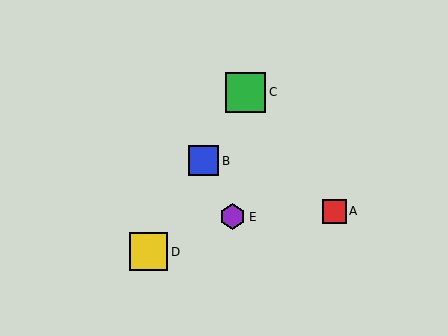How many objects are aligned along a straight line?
3 objects (B, C, D) are aligned along a straight line.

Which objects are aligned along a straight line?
Objects B, C, D are aligned along a straight line.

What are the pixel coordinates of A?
Object A is at (334, 211).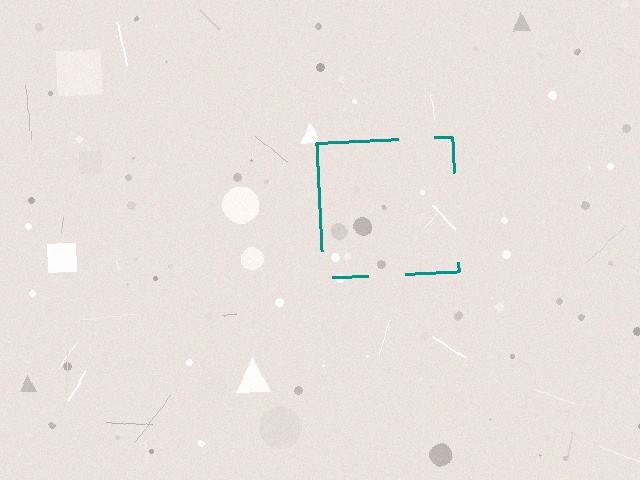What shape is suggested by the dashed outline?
The dashed outline suggests a square.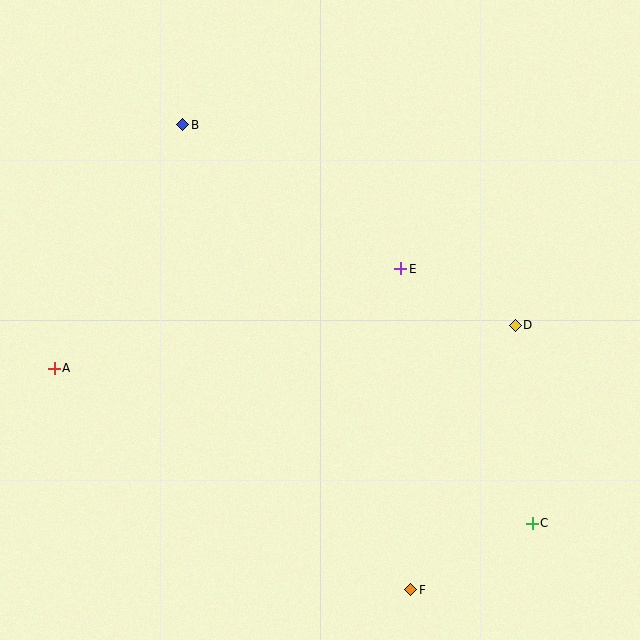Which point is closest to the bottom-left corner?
Point A is closest to the bottom-left corner.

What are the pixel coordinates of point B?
Point B is at (183, 125).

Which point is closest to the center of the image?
Point E at (401, 269) is closest to the center.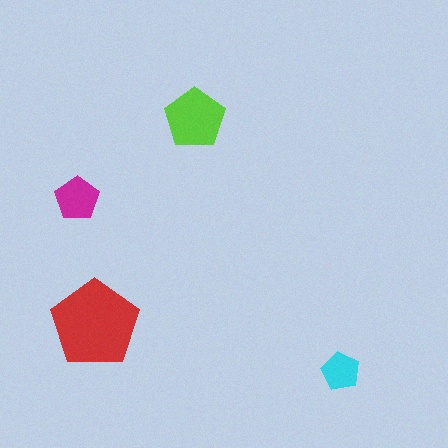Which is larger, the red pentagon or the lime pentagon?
The red one.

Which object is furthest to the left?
The magenta pentagon is leftmost.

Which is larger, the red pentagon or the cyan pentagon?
The red one.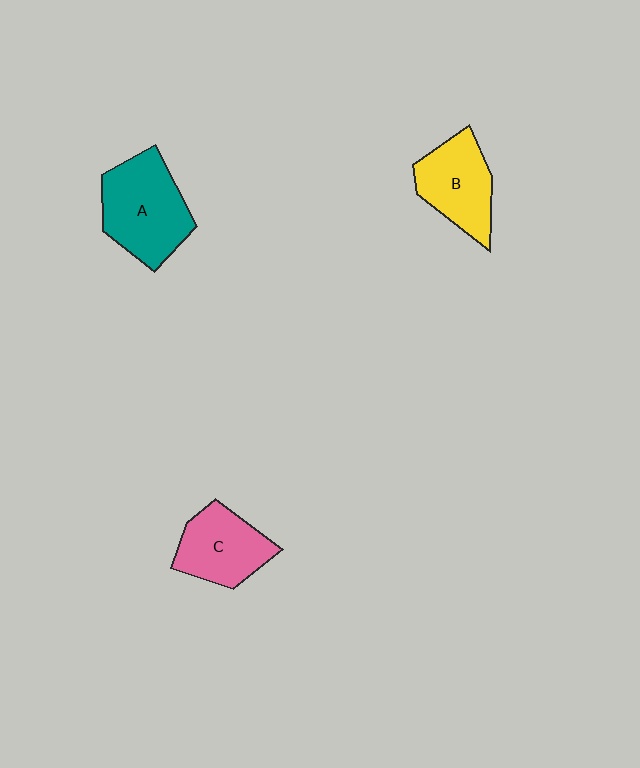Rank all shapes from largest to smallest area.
From largest to smallest: A (teal), B (yellow), C (pink).